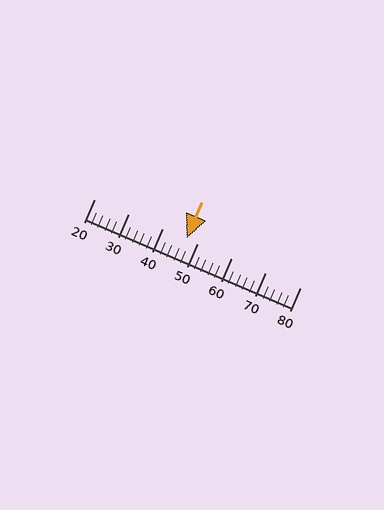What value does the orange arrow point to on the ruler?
The orange arrow points to approximately 47.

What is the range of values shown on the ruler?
The ruler shows values from 20 to 80.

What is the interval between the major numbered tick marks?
The major tick marks are spaced 10 units apart.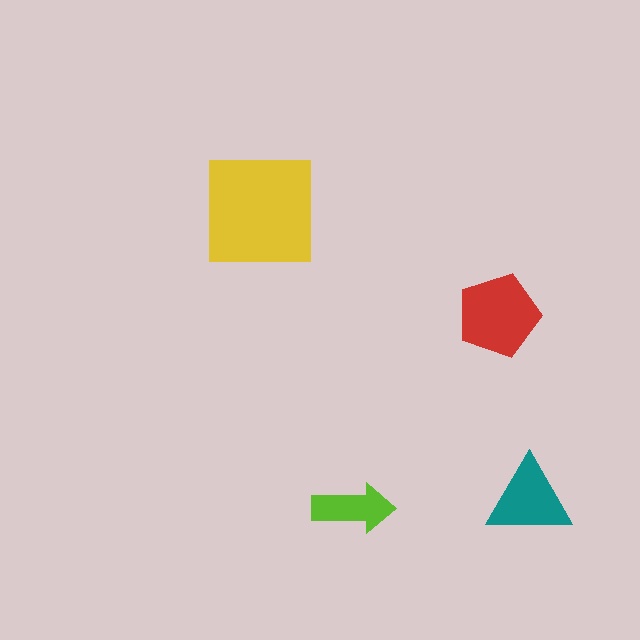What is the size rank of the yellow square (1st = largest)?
1st.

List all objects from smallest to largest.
The lime arrow, the teal triangle, the red pentagon, the yellow square.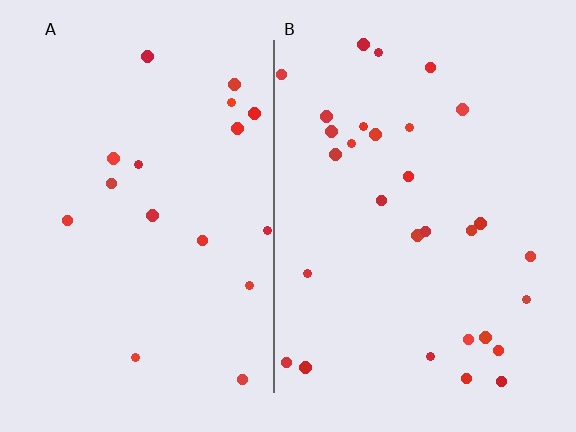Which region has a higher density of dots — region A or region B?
B (the right).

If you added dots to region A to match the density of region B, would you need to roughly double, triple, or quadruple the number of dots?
Approximately double.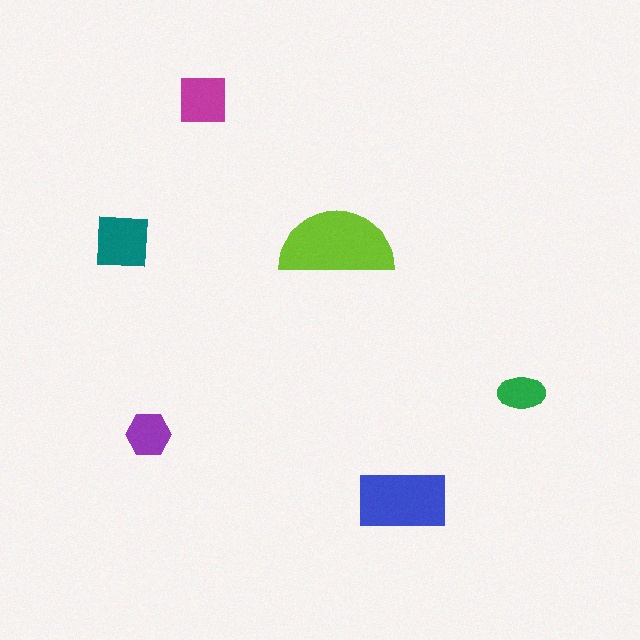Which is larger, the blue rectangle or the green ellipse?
The blue rectangle.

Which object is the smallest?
The green ellipse.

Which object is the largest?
The lime semicircle.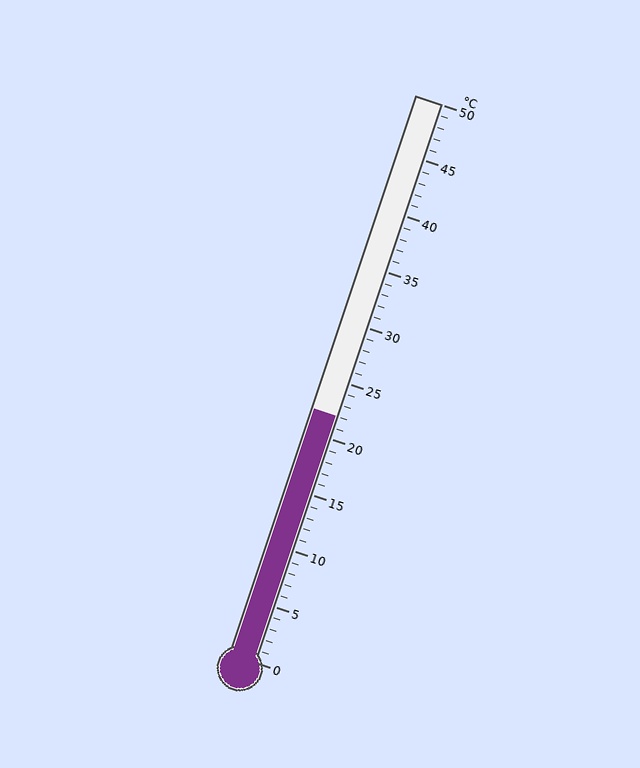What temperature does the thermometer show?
The thermometer shows approximately 22°C.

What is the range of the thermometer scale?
The thermometer scale ranges from 0°C to 50°C.